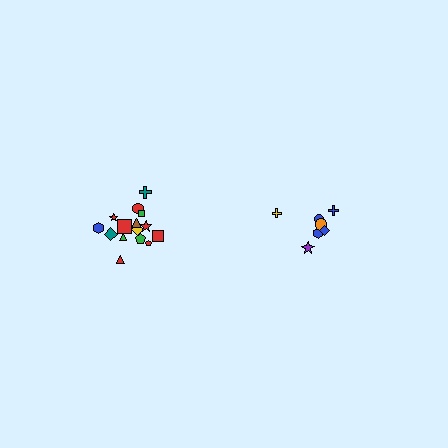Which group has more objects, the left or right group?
The left group.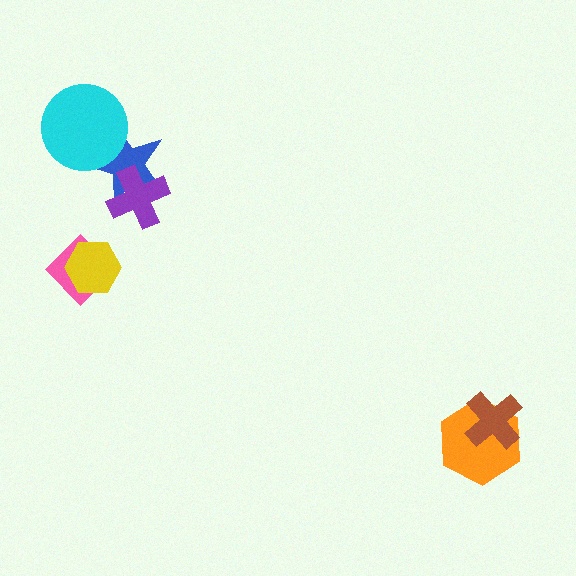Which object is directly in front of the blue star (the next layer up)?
The cyan circle is directly in front of the blue star.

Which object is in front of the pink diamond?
The yellow hexagon is in front of the pink diamond.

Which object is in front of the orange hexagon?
The brown cross is in front of the orange hexagon.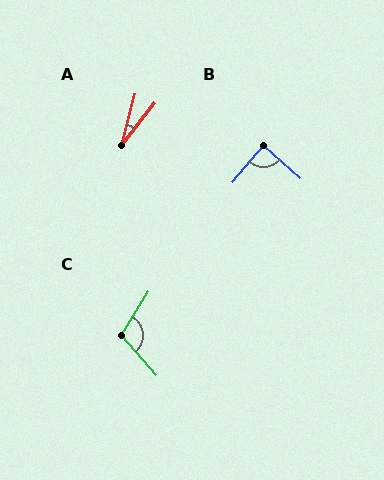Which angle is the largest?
C, at approximately 107 degrees.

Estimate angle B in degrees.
Approximately 89 degrees.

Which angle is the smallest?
A, at approximately 24 degrees.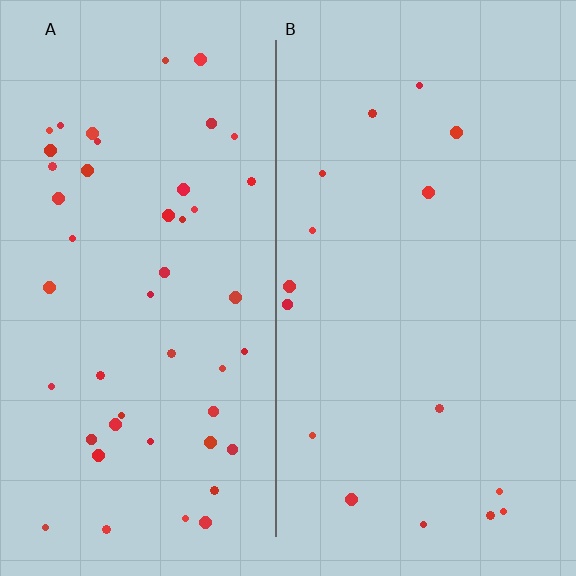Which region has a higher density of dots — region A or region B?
A (the left).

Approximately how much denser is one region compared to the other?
Approximately 3.0× — region A over region B.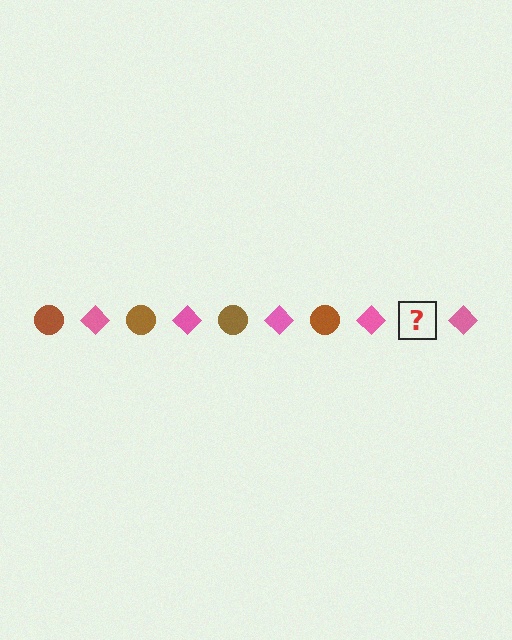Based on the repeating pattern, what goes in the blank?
The blank should be a brown circle.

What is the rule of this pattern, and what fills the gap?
The rule is that the pattern alternates between brown circle and pink diamond. The gap should be filled with a brown circle.